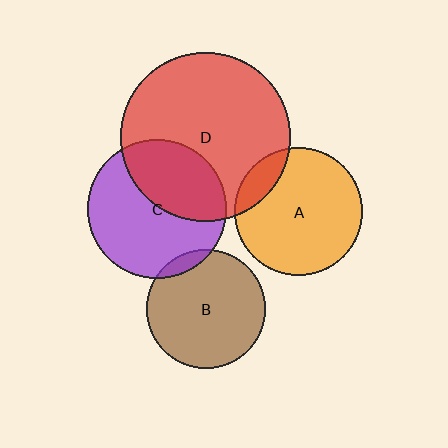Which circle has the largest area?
Circle D (red).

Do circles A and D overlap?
Yes.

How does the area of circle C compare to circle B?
Approximately 1.4 times.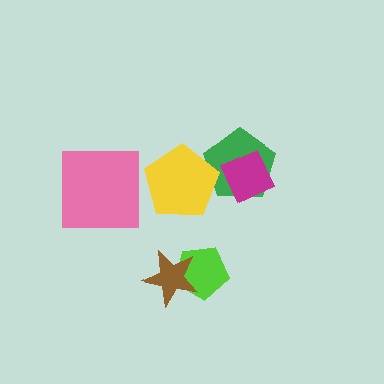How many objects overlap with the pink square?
0 objects overlap with the pink square.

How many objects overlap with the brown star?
1 object overlaps with the brown star.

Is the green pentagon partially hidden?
Yes, it is partially covered by another shape.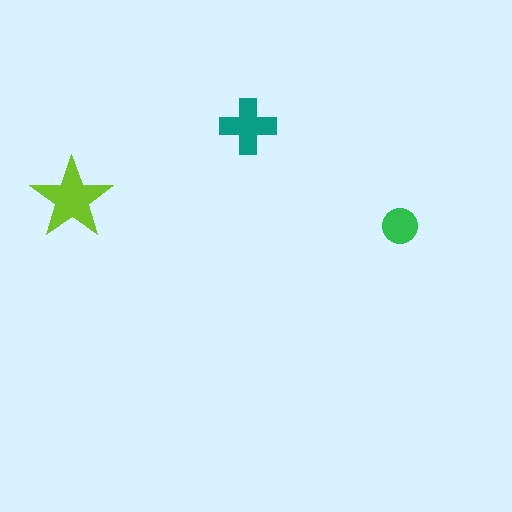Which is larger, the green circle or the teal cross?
The teal cross.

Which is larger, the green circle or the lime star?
The lime star.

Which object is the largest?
The lime star.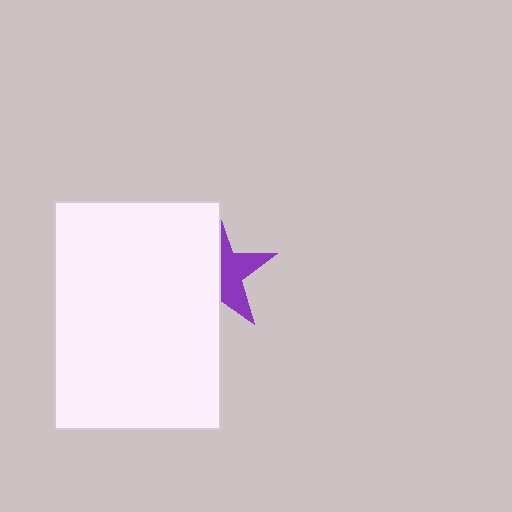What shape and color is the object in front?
The object in front is a white rectangle.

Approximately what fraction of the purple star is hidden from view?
Roughly 57% of the purple star is hidden behind the white rectangle.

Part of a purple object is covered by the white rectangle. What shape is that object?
It is a star.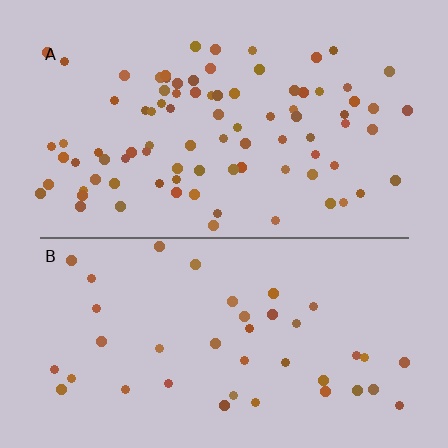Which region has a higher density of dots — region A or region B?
A (the top).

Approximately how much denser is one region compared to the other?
Approximately 2.2× — region A over region B.